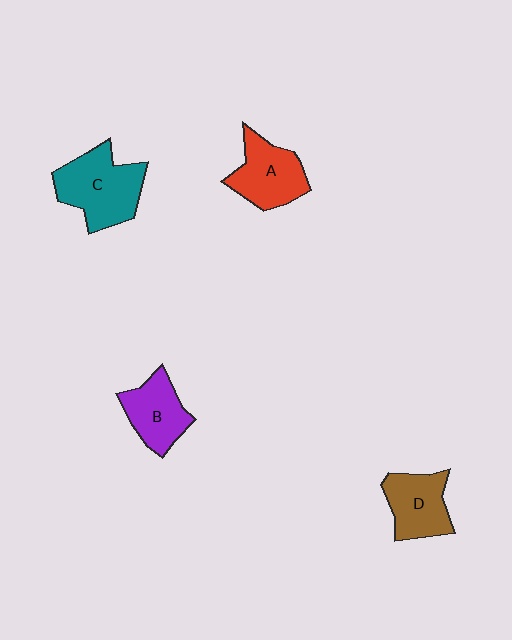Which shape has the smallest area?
Shape B (purple).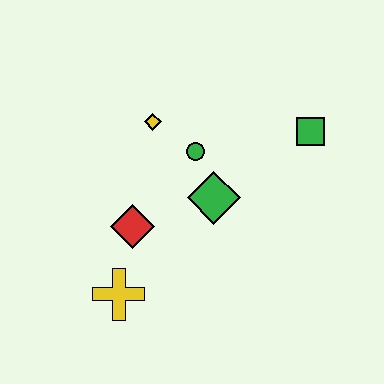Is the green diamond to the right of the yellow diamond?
Yes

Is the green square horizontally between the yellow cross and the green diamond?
No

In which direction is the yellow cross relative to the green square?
The yellow cross is to the left of the green square.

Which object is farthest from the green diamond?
The yellow cross is farthest from the green diamond.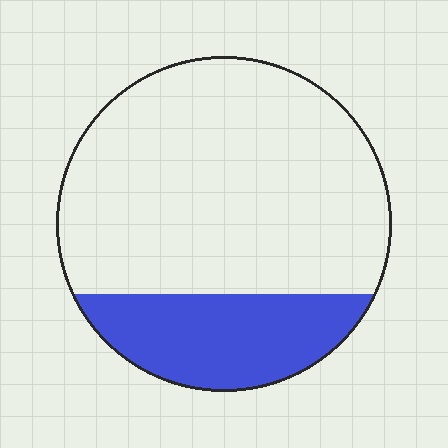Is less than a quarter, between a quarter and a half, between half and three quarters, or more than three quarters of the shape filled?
Less than a quarter.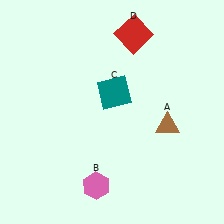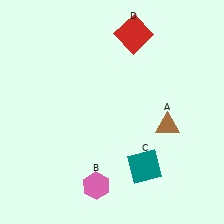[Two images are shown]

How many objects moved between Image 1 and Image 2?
1 object moved between the two images.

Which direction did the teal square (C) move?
The teal square (C) moved down.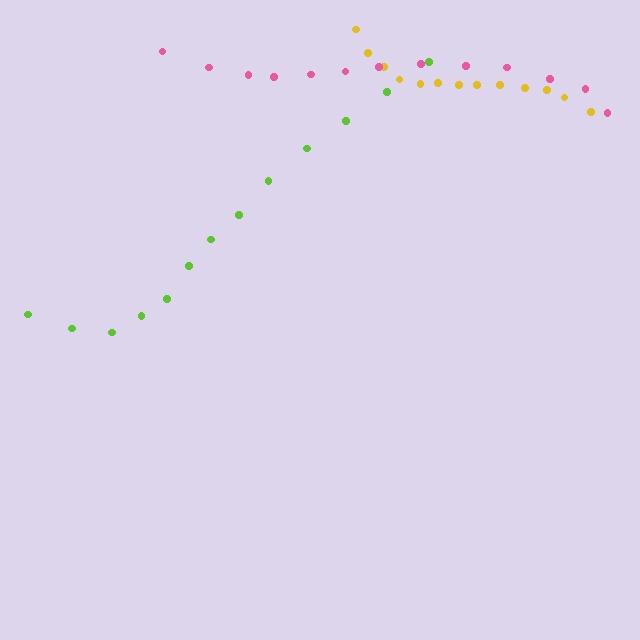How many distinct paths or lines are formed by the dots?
There are 3 distinct paths.